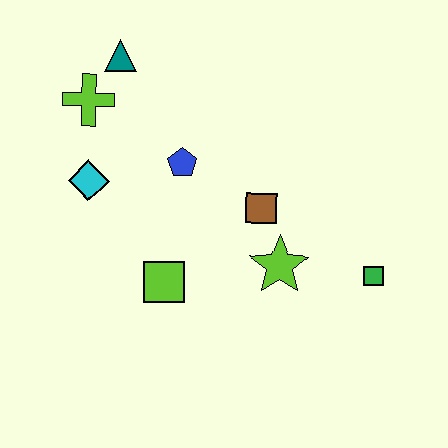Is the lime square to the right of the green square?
No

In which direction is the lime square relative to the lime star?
The lime square is to the left of the lime star.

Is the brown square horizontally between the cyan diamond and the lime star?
Yes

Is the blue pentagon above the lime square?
Yes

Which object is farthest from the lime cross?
The green square is farthest from the lime cross.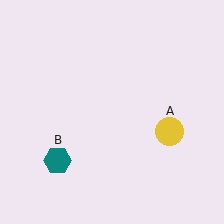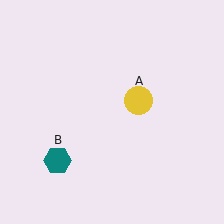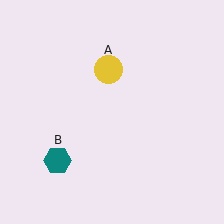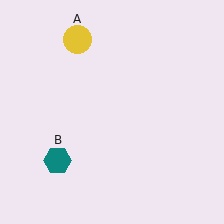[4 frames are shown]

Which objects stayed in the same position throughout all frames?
Teal hexagon (object B) remained stationary.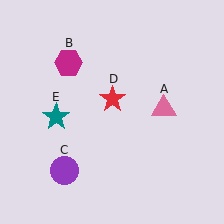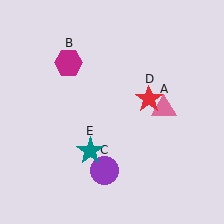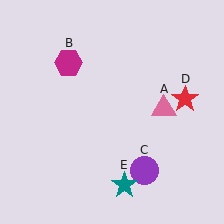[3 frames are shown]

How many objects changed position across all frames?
3 objects changed position: purple circle (object C), red star (object D), teal star (object E).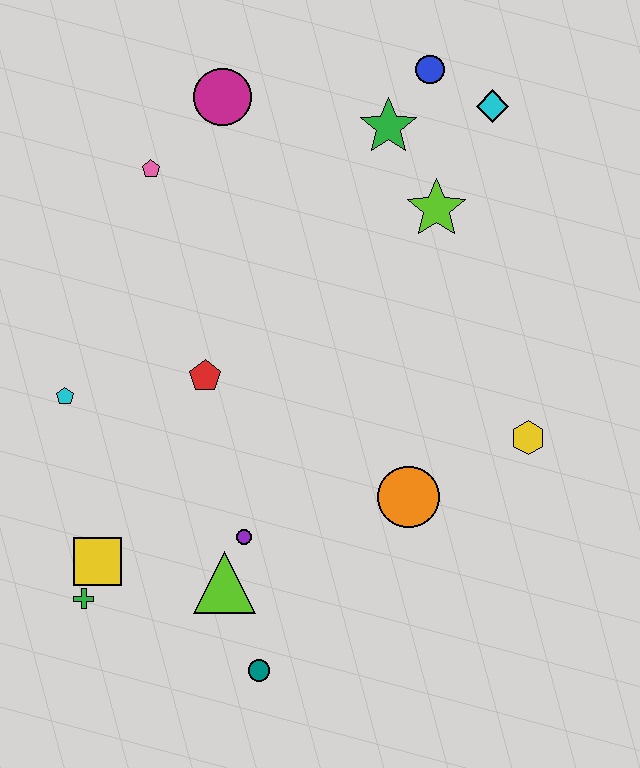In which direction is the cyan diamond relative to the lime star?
The cyan diamond is above the lime star.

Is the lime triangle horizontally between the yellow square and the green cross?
No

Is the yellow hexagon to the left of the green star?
No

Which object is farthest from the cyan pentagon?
The cyan diamond is farthest from the cyan pentagon.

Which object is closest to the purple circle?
The lime triangle is closest to the purple circle.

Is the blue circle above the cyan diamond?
Yes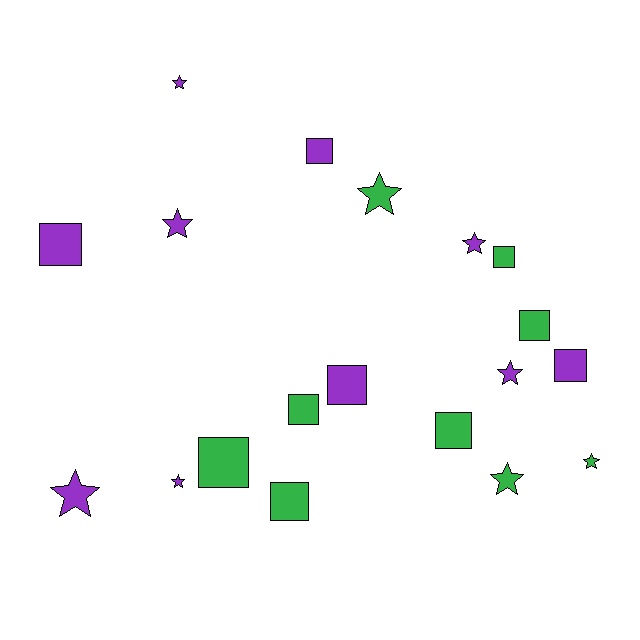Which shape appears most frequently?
Square, with 10 objects.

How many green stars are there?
There are 3 green stars.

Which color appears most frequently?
Purple, with 10 objects.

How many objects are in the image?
There are 19 objects.